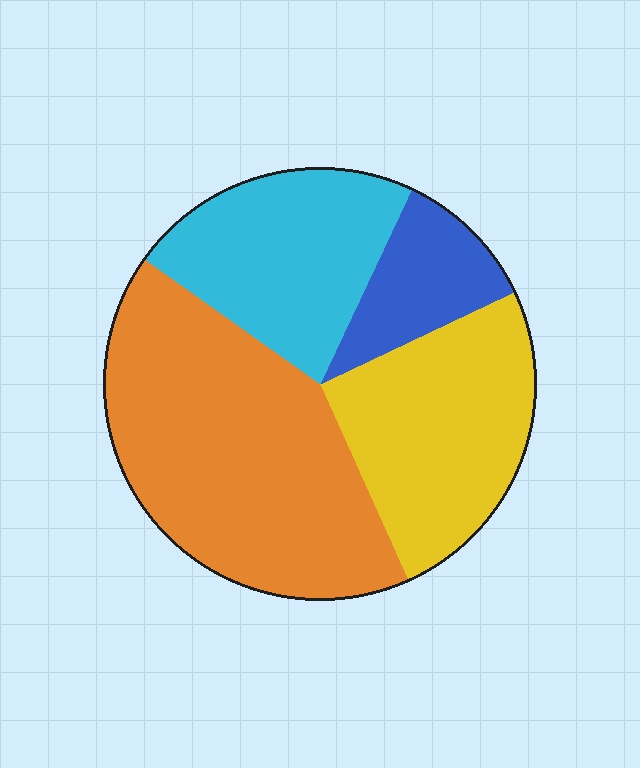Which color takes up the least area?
Blue, at roughly 10%.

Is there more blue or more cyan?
Cyan.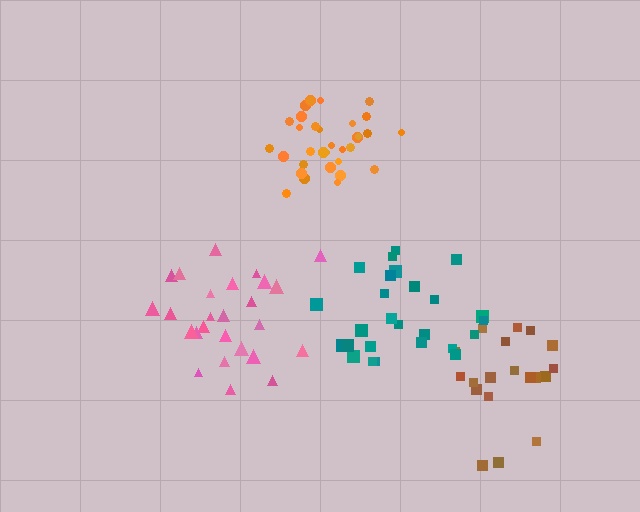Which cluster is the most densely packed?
Orange.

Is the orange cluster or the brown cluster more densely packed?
Orange.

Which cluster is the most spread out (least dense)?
Brown.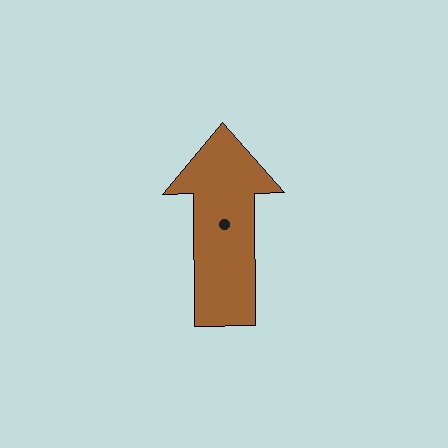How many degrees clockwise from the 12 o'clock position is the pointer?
Approximately 359 degrees.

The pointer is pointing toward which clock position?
Roughly 12 o'clock.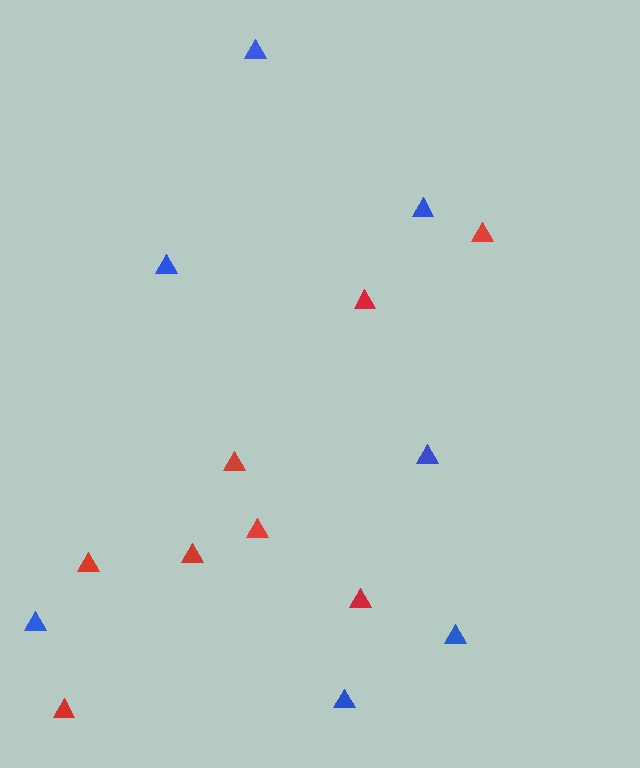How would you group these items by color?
There are 2 groups: one group of blue triangles (7) and one group of red triangles (8).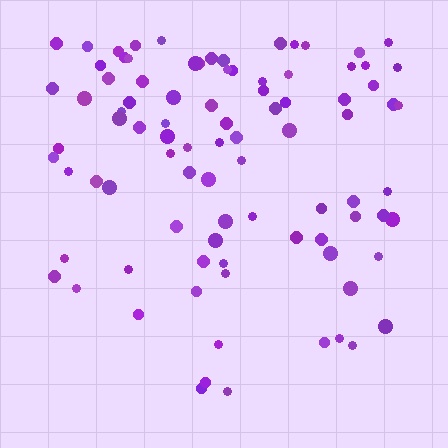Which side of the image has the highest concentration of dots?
The top.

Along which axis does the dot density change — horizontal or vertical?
Vertical.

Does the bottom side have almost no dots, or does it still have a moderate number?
Still a moderate number, just noticeably fewer than the top.